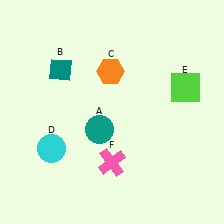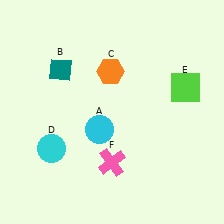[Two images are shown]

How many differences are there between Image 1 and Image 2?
There is 1 difference between the two images.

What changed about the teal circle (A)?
In Image 1, A is teal. In Image 2, it changed to cyan.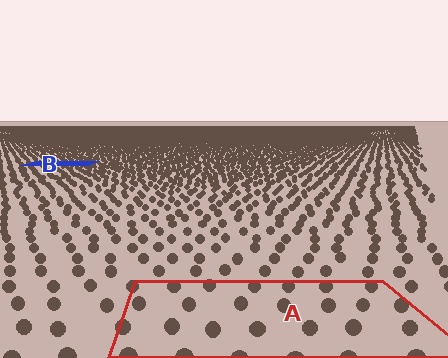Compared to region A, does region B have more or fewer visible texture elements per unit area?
Region B has more texture elements per unit area — they are packed more densely because it is farther away.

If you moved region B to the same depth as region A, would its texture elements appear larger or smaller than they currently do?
They would appear larger. At a closer depth, the same texture elements are projected at a bigger on-screen size.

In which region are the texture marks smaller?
The texture marks are smaller in region B, because it is farther away.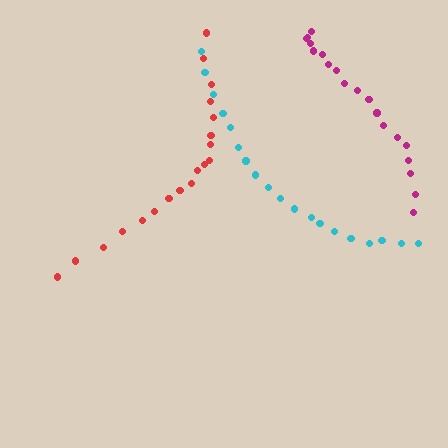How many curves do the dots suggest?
There are 3 distinct paths.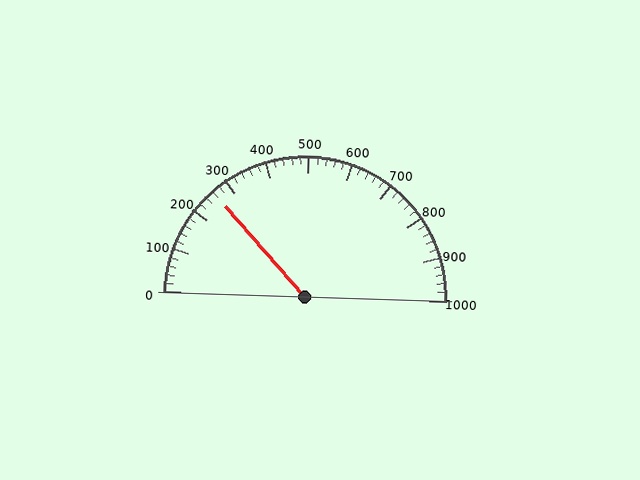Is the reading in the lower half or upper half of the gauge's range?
The reading is in the lower half of the range (0 to 1000).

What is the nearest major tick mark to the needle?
The nearest major tick mark is 300.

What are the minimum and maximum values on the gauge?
The gauge ranges from 0 to 1000.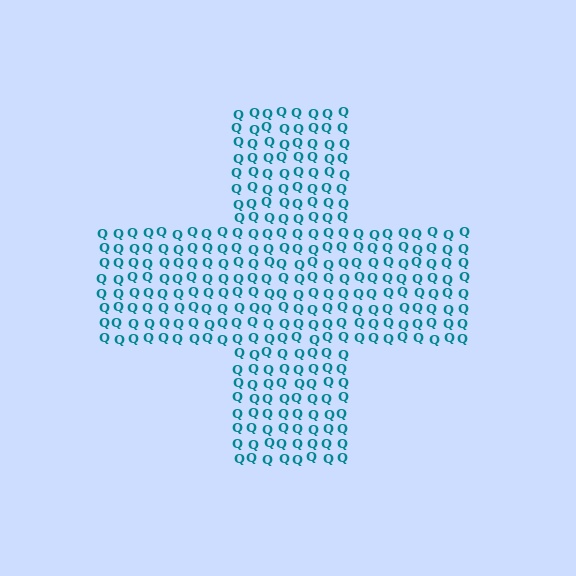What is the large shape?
The large shape is a cross.